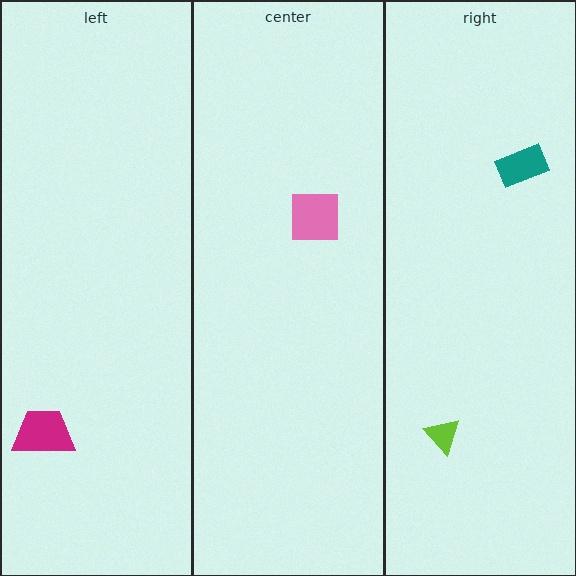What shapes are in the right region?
The lime triangle, the teal rectangle.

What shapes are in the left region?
The magenta trapezoid.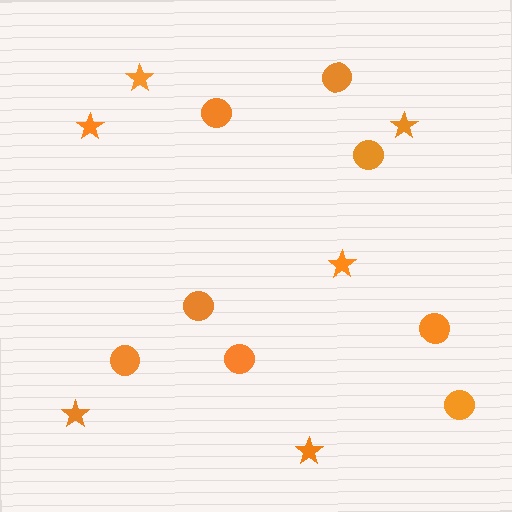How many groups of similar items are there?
There are 2 groups: one group of stars (6) and one group of circles (8).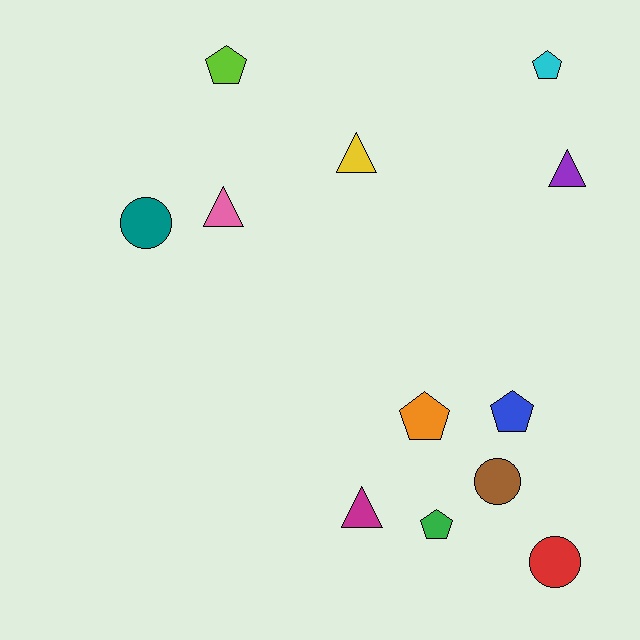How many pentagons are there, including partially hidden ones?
There are 5 pentagons.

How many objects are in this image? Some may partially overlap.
There are 12 objects.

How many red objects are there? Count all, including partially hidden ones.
There is 1 red object.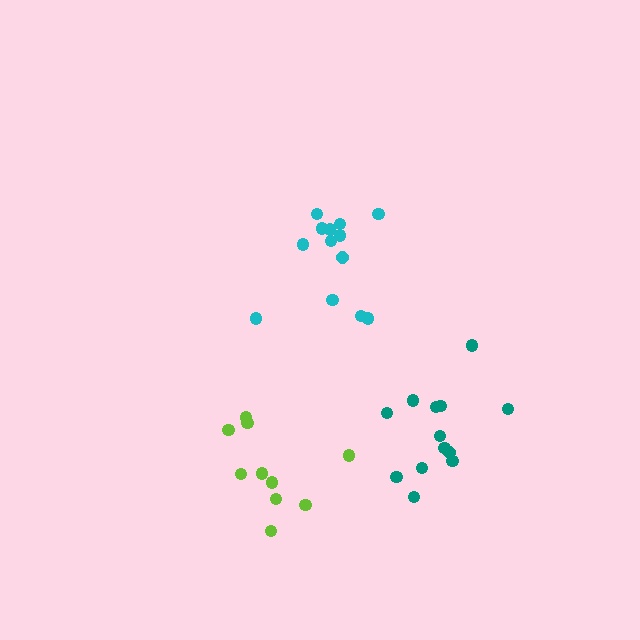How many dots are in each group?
Group 1: 13 dots, Group 2: 10 dots, Group 3: 13 dots (36 total).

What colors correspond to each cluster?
The clusters are colored: cyan, lime, teal.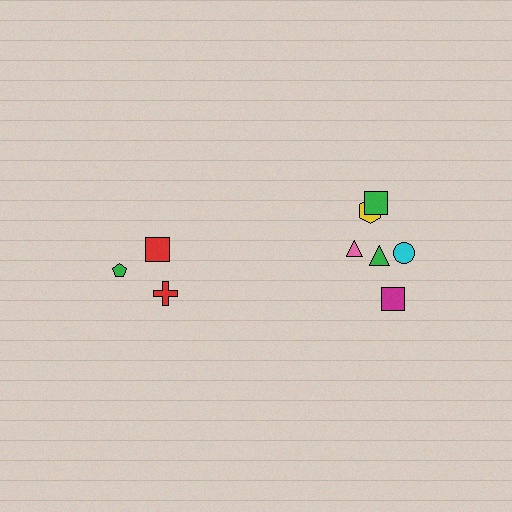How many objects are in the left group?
There are 3 objects.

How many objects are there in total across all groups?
There are 9 objects.